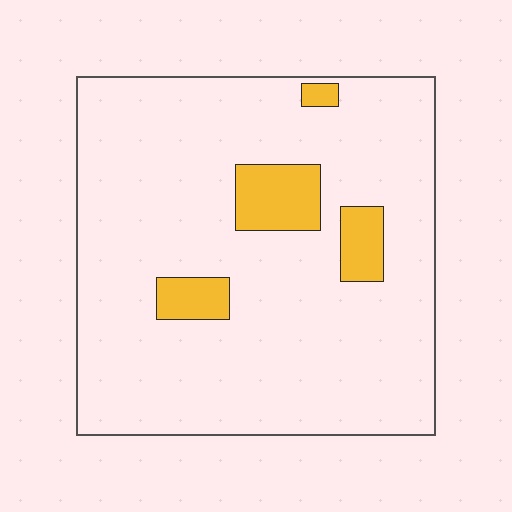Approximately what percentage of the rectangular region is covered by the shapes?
Approximately 10%.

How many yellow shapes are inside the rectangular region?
4.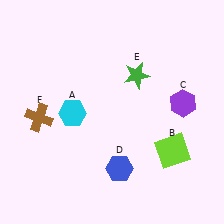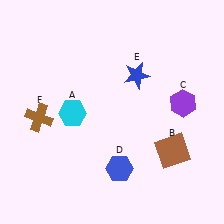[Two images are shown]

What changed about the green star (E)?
In Image 1, E is green. In Image 2, it changed to blue.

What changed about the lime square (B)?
In Image 1, B is lime. In Image 2, it changed to brown.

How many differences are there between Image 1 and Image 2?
There are 2 differences between the two images.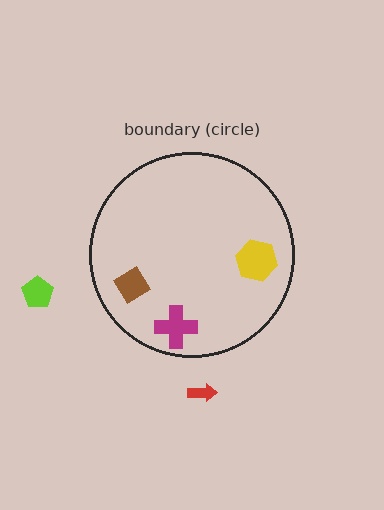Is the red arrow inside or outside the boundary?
Outside.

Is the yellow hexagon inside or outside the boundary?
Inside.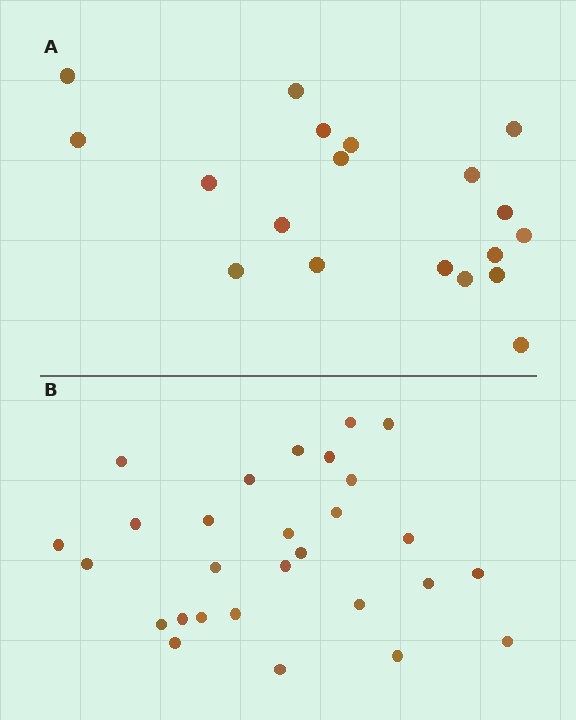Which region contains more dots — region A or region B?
Region B (the bottom region) has more dots.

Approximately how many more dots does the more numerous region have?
Region B has roughly 8 or so more dots than region A.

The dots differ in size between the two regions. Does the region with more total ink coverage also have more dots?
No. Region A has more total ink coverage because its dots are larger, but region B actually contains more individual dots. Total area can be misleading — the number of items is what matters here.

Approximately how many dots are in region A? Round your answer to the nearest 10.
About 20 dots. (The exact count is 19, which rounds to 20.)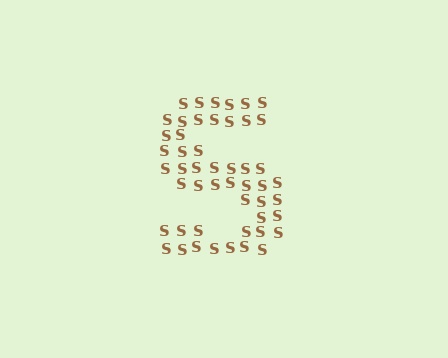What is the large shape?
The large shape is the letter S.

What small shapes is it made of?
It is made of small letter S's.